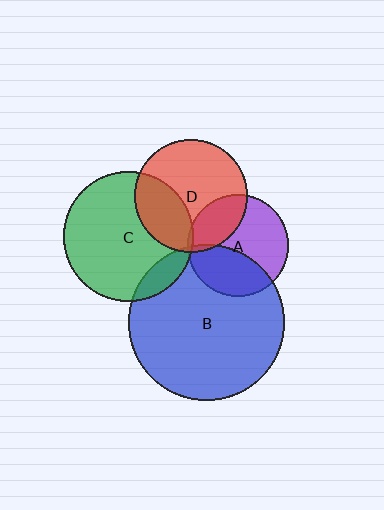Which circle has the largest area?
Circle B (blue).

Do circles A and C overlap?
Yes.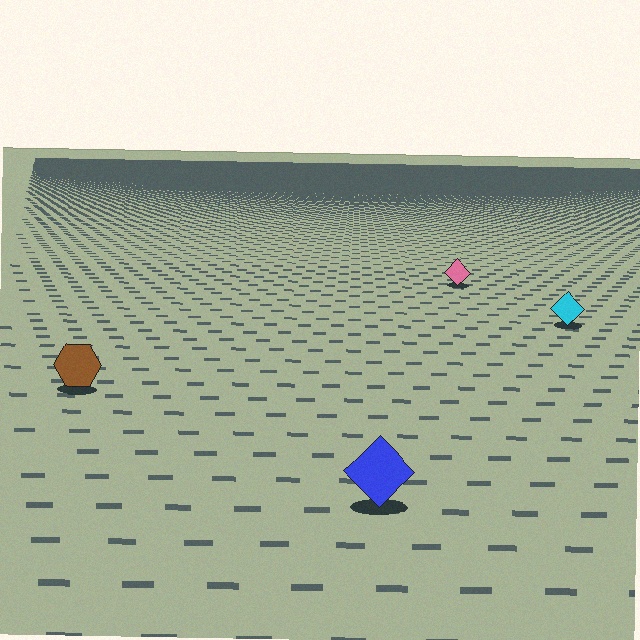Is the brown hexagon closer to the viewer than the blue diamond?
No. The blue diamond is closer — you can tell from the texture gradient: the ground texture is coarser near it.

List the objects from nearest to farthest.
From nearest to farthest: the blue diamond, the brown hexagon, the cyan diamond, the pink diamond.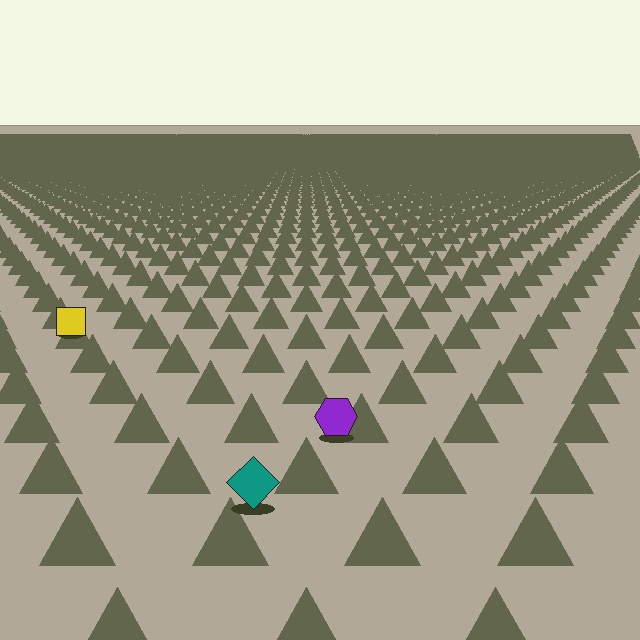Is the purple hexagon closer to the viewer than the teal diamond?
No. The teal diamond is closer — you can tell from the texture gradient: the ground texture is coarser near it.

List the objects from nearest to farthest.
From nearest to farthest: the teal diamond, the purple hexagon, the yellow square.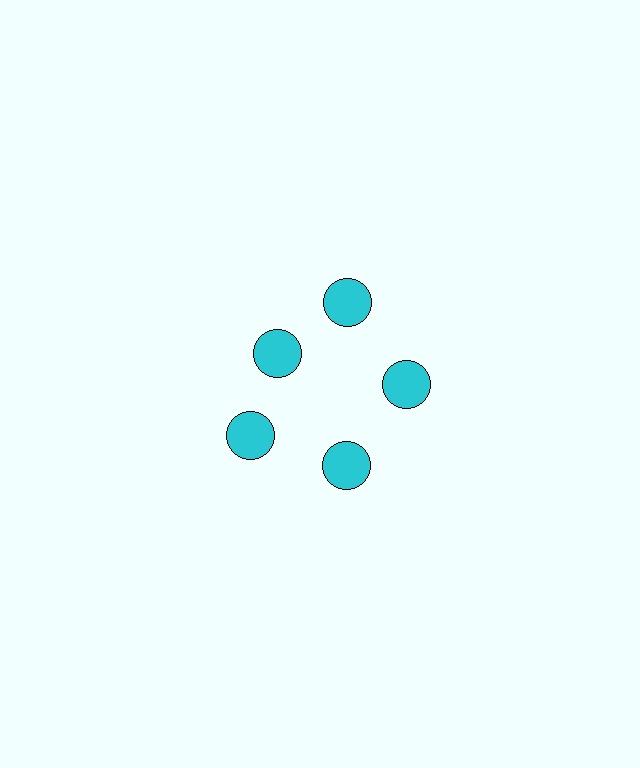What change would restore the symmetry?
The symmetry would be restored by moving it outward, back onto the ring so that all 5 circles sit at equal angles and equal distance from the center.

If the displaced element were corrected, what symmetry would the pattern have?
It would have 5-fold rotational symmetry — the pattern would map onto itself every 72 degrees.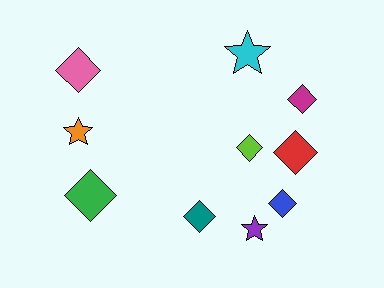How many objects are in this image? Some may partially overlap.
There are 10 objects.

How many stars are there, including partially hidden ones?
There are 3 stars.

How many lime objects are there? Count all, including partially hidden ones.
There is 1 lime object.